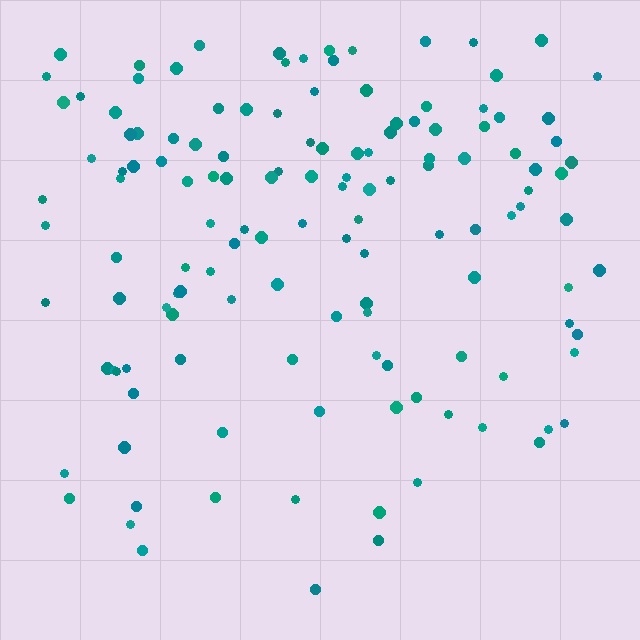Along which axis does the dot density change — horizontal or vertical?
Vertical.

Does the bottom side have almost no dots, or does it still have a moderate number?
Still a moderate number, just noticeably fewer than the top.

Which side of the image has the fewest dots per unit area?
The bottom.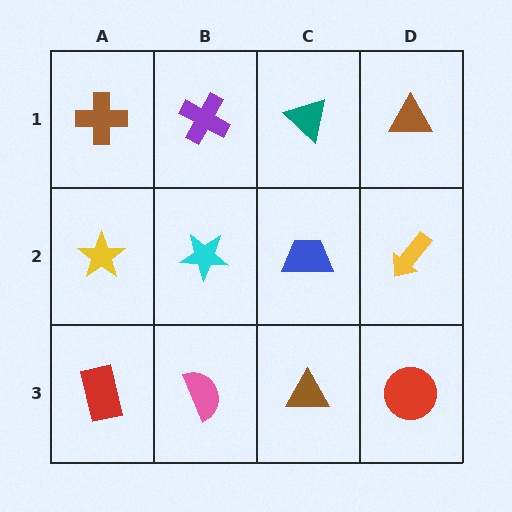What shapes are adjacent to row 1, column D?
A yellow arrow (row 2, column D), a teal triangle (row 1, column C).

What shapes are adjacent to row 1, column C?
A blue trapezoid (row 2, column C), a purple cross (row 1, column B), a brown triangle (row 1, column D).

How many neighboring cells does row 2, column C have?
4.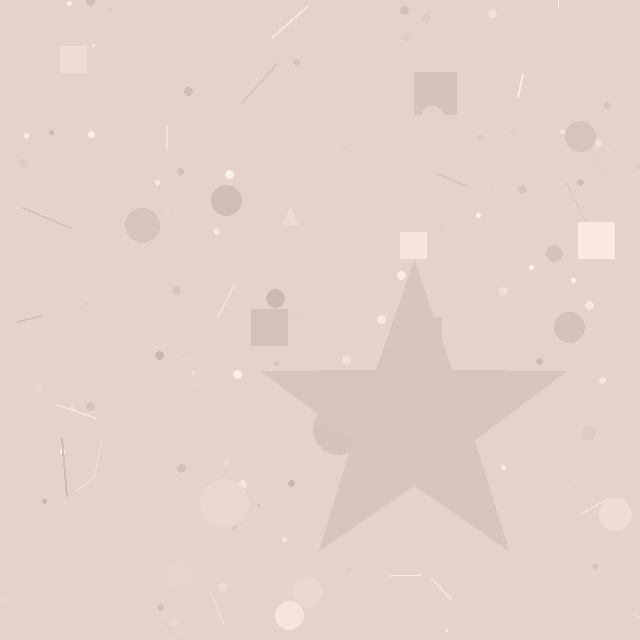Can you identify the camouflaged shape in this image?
The camouflaged shape is a star.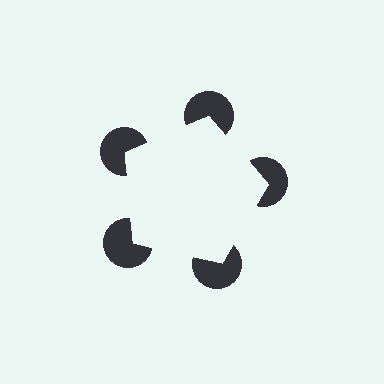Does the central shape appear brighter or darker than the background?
It typically appears slightly brighter than the background, even though no actual brightness change is drawn.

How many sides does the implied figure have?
5 sides.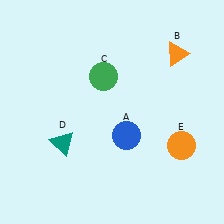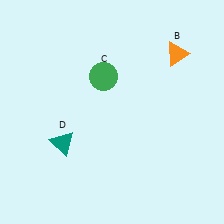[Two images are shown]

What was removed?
The blue circle (A), the orange circle (E) were removed in Image 2.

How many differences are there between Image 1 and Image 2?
There are 2 differences between the two images.